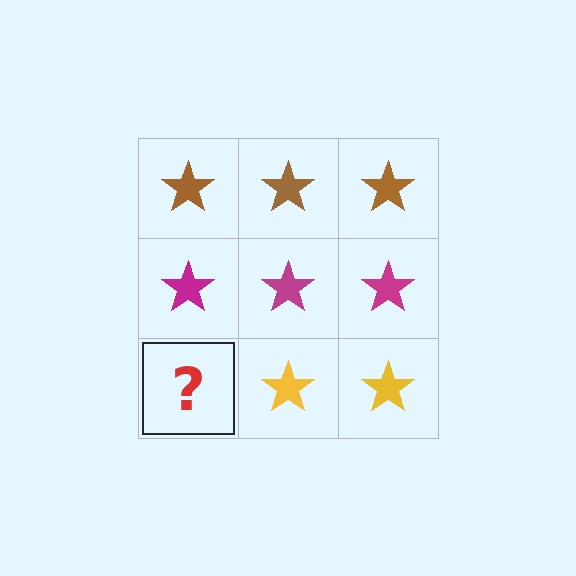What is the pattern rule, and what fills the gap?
The rule is that each row has a consistent color. The gap should be filled with a yellow star.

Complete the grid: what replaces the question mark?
The question mark should be replaced with a yellow star.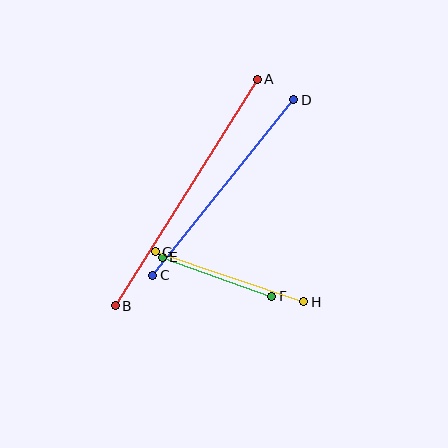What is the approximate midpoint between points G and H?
The midpoint is at approximately (230, 277) pixels.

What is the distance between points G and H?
The distance is approximately 157 pixels.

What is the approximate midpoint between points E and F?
The midpoint is at approximately (217, 277) pixels.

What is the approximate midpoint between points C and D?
The midpoint is at approximately (223, 187) pixels.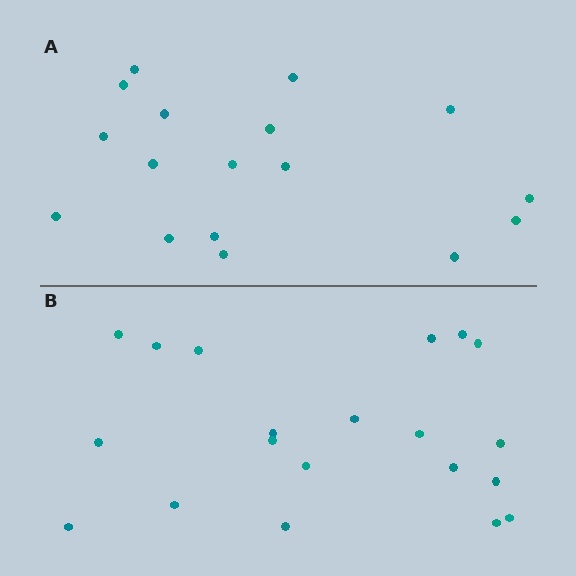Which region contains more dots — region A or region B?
Region B (the bottom region) has more dots.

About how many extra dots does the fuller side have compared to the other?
Region B has just a few more — roughly 2 or 3 more dots than region A.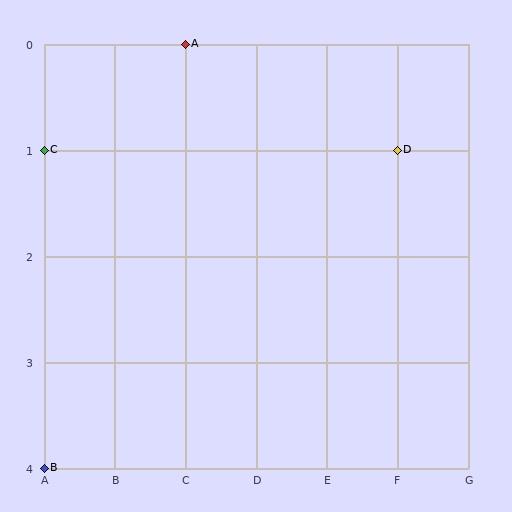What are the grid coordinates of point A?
Point A is at grid coordinates (C, 0).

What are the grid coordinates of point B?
Point B is at grid coordinates (A, 4).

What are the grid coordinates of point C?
Point C is at grid coordinates (A, 1).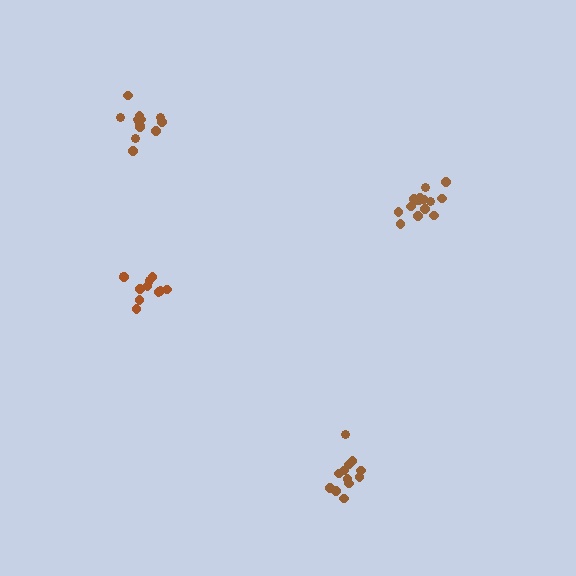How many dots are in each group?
Group 1: 13 dots, Group 2: 12 dots, Group 3: 15 dots, Group 4: 11 dots (51 total).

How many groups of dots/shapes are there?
There are 4 groups.